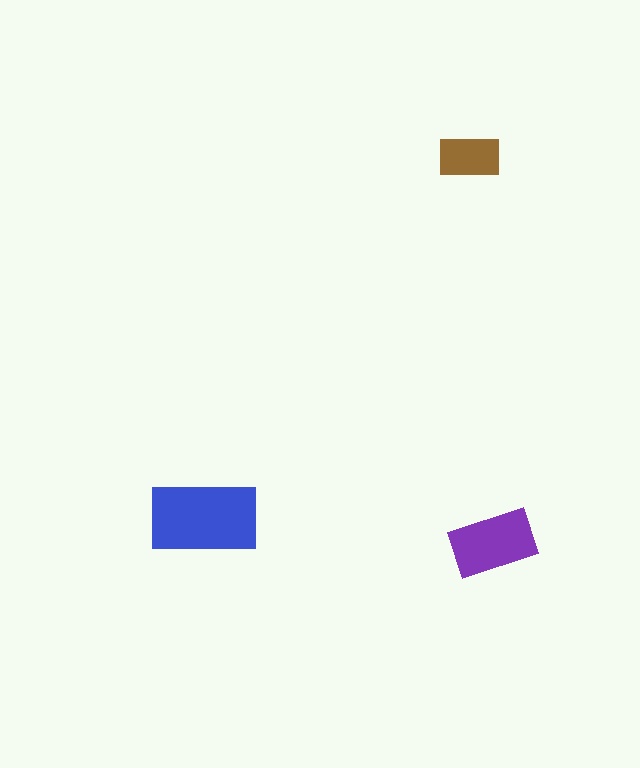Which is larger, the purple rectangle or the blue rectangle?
The blue one.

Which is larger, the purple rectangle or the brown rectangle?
The purple one.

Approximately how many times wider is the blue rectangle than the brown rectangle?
About 2 times wider.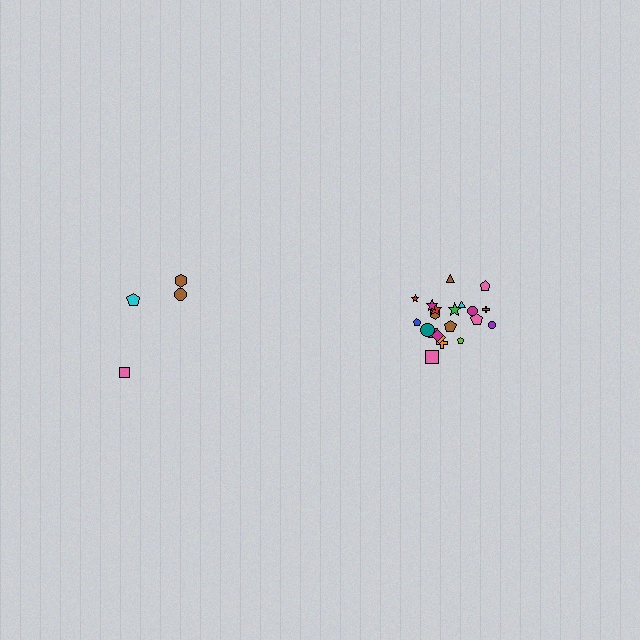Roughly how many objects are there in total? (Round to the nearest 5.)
Roughly 25 objects in total.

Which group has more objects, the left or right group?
The right group.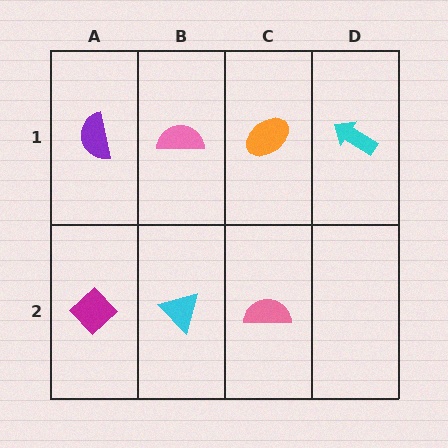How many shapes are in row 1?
4 shapes.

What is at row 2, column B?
A cyan triangle.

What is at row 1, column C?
An orange ellipse.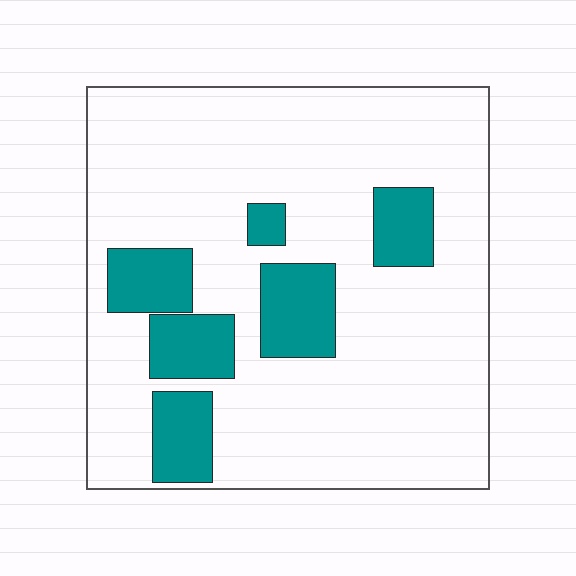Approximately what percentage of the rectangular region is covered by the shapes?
Approximately 20%.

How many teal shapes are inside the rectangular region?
6.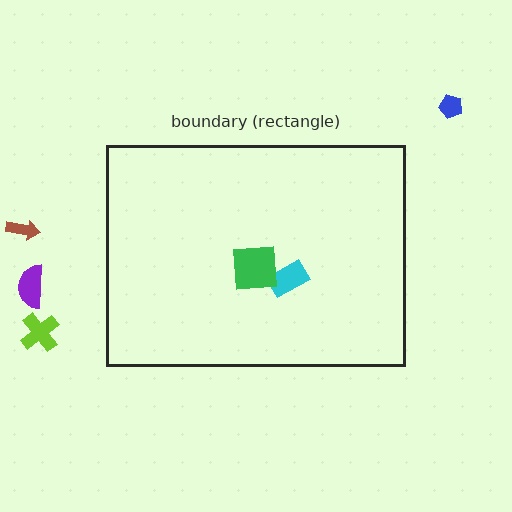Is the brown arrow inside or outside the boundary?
Outside.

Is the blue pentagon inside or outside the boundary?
Outside.